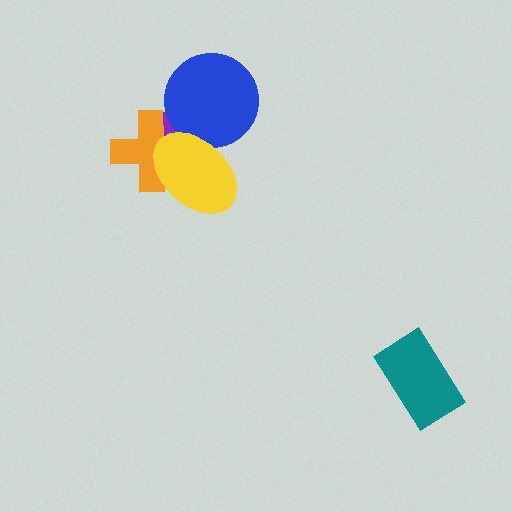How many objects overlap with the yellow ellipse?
3 objects overlap with the yellow ellipse.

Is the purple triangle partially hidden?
Yes, it is partially covered by another shape.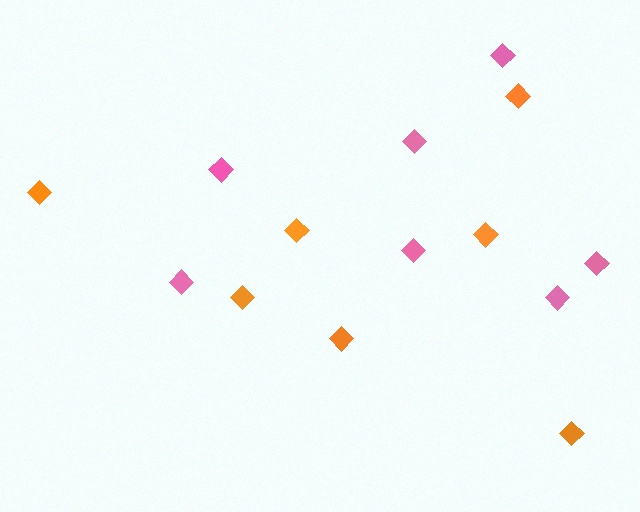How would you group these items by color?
There are 2 groups: one group of pink diamonds (7) and one group of orange diamonds (7).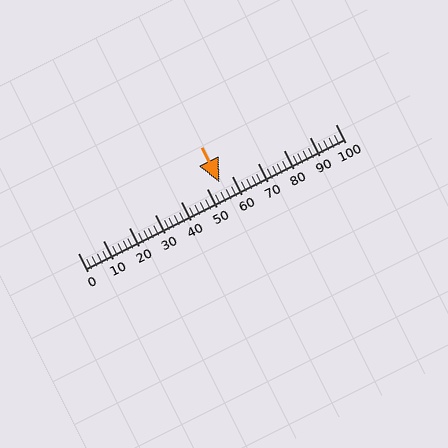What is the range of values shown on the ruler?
The ruler shows values from 0 to 100.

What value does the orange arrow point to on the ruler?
The orange arrow points to approximately 55.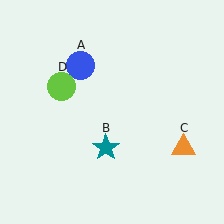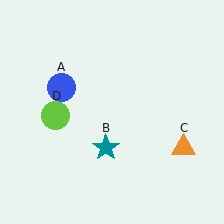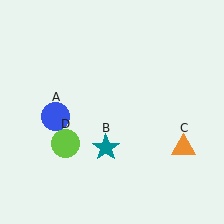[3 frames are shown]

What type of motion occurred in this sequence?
The blue circle (object A), lime circle (object D) rotated counterclockwise around the center of the scene.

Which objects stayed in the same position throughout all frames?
Teal star (object B) and orange triangle (object C) remained stationary.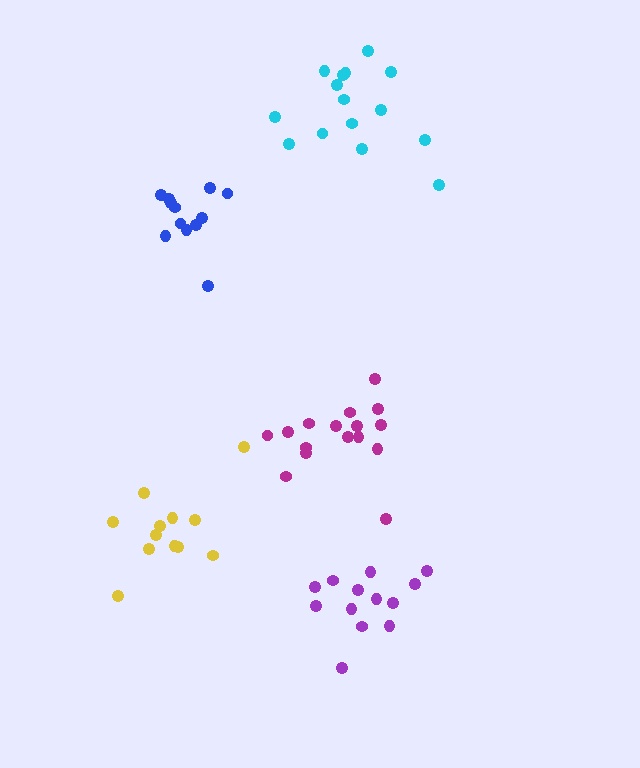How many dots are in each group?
Group 1: 15 dots, Group 2: 12 dots, Group 3: 12 dots, Group 4: 16 dots, Group 5: 13 dots (68 total).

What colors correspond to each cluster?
The clusters are colored: cyan, blue, yellow, magenta, purple.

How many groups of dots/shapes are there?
There are 5 groups.